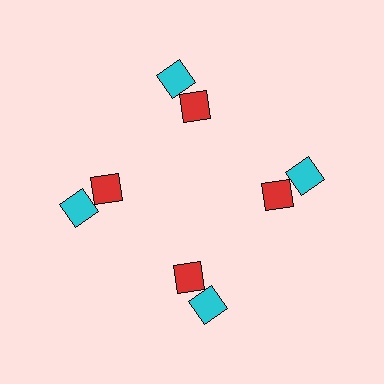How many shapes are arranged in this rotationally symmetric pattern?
There are 8 shapes, arranged in 4 groups of 2.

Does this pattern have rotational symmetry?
Yes, this pattern has 4-fold rotational symmetry. It looks the same after rotating 90 degrees around the center.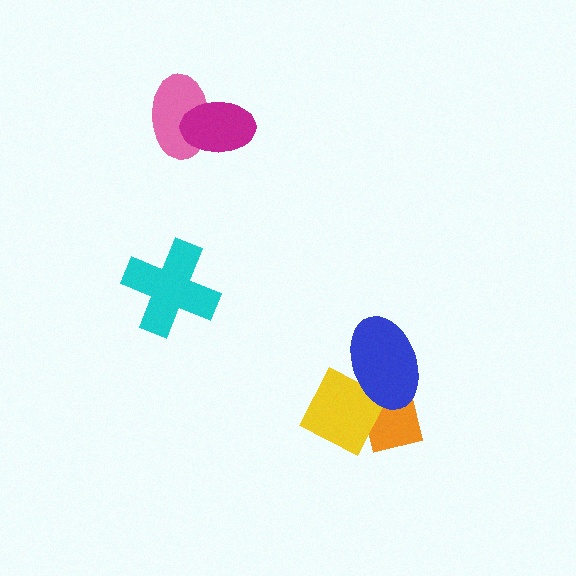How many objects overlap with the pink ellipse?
1 object overlaps with the pink ellipse.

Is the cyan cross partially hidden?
No, no other shape covers it.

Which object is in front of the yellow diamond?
The blue ellipse is in front of the yellow diamond.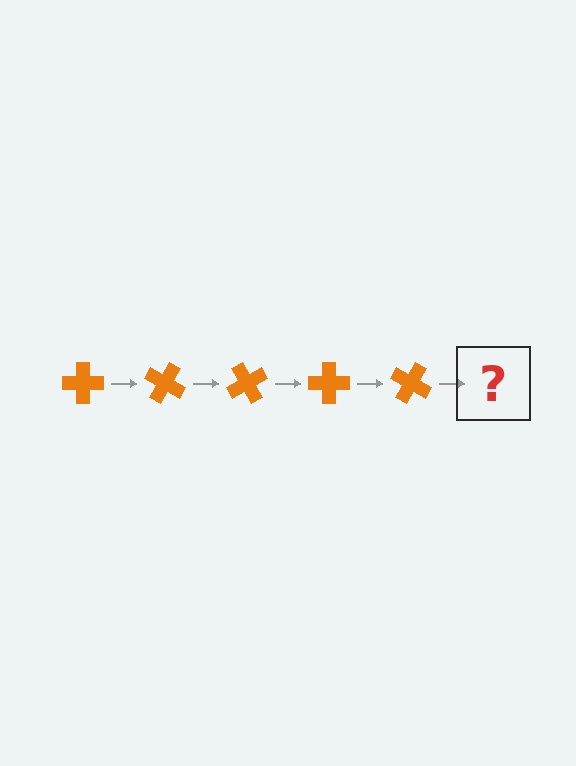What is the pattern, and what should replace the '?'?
The pattern is that the cross rotates 30 degrees each step. The '?' should be an orange cross rotated 150 degrees.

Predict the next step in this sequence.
The next step is an orange cross rotated 150 degrees.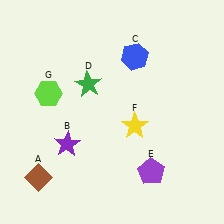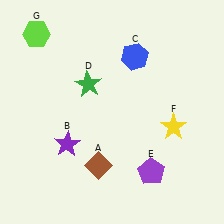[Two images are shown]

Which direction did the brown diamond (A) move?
The brown diamond (A) moved right.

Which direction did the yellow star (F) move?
The yellow star (F) moved right.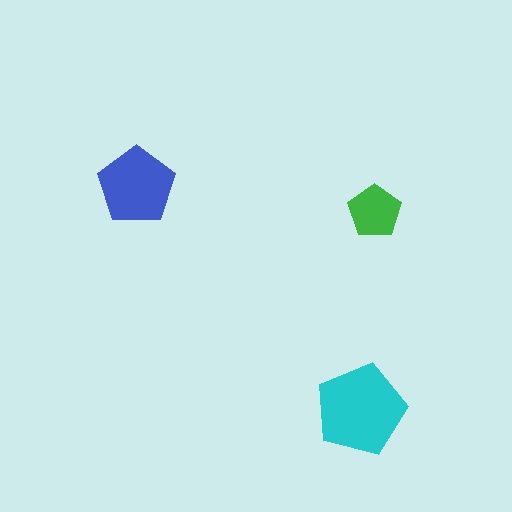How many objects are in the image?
There are 3 objects in the image.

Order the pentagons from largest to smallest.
the cyan one, the blue one, the green one.